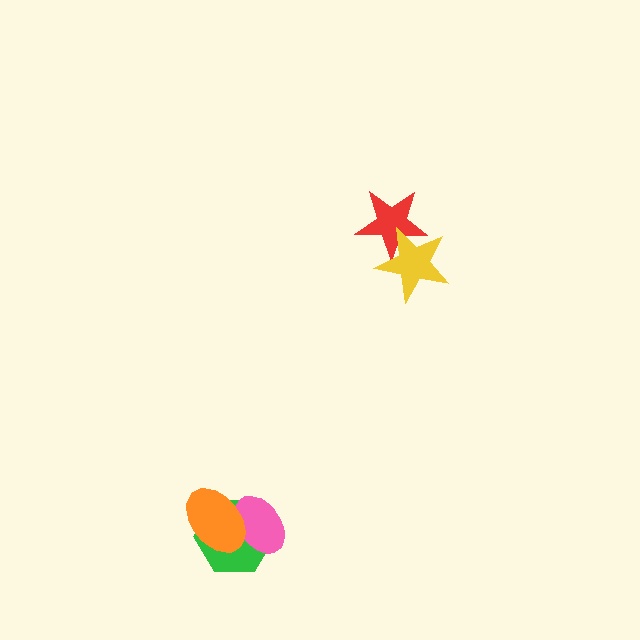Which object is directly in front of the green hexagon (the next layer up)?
The pink ellipse is directly in front of the green hexagon.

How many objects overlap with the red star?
1 object overlaps with the red star.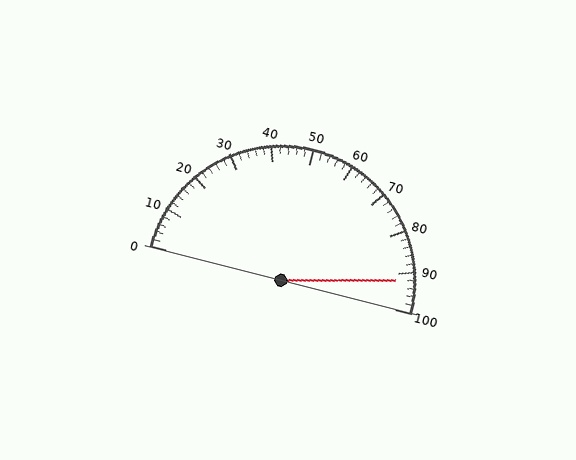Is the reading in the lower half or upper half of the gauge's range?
The reading is in the upper half of the range (0 to 100).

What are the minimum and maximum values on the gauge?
The gauge ranges from 0 to 100.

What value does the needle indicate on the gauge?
The needle indicates approximately 92.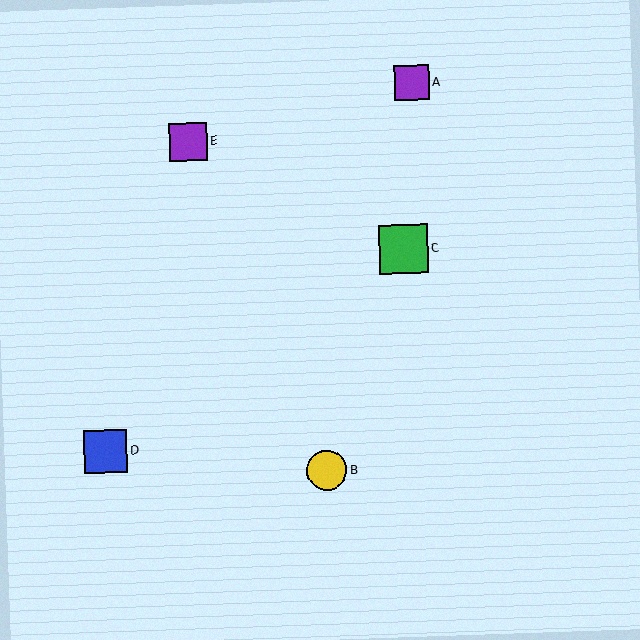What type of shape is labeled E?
Shape E is a purple square.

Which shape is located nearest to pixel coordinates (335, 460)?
The yellow circle (labeled B) at (327, 471) is nearest to that location.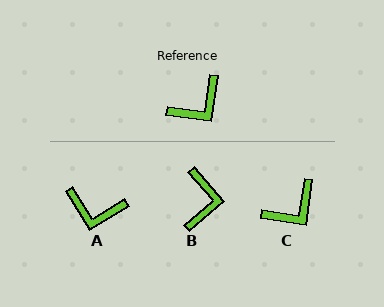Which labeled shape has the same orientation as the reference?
C.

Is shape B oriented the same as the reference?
No, it is off by about 49 degrees.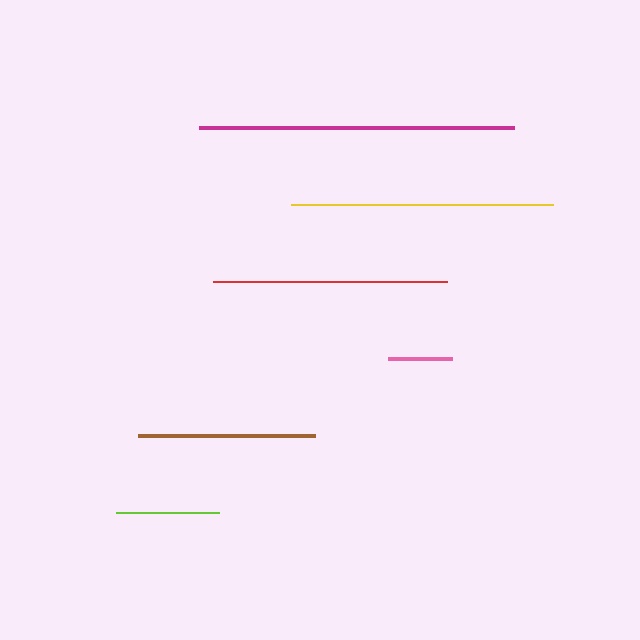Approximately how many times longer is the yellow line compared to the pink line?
The yellow line is approximately 4.1 times the length of the pink line.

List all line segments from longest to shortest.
From longest to shortest: magenta, yellow, red, brown, lime, pink.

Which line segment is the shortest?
The pink line is the shortest at approximately 65 pixels.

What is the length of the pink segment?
The pink segment is approximately 65 pixels long.